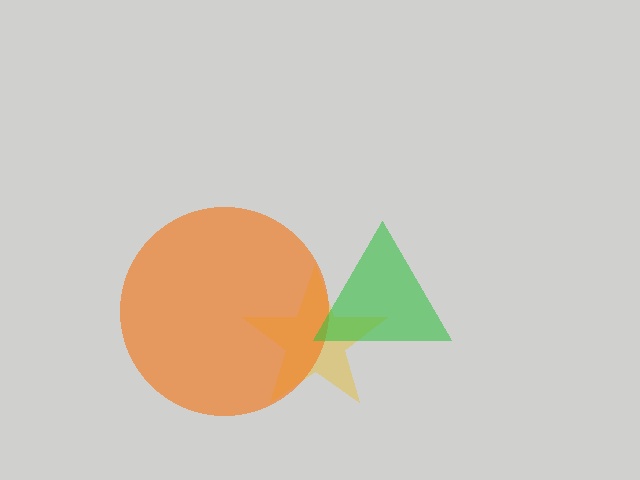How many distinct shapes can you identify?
There are 3 distinct shapes: a yellow star, an orange circle, a green triangle.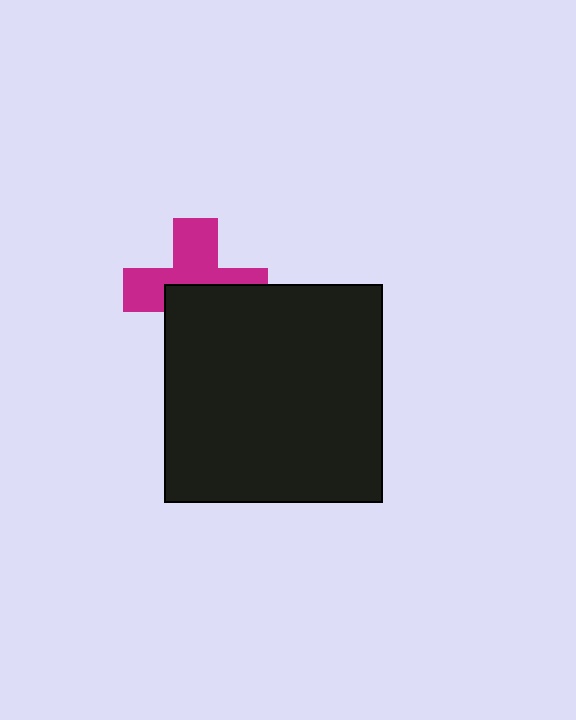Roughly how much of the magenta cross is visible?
About half of it is visible (roughly 52%).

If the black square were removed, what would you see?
You would see the complete magenta cross.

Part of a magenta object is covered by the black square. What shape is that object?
It is a cross.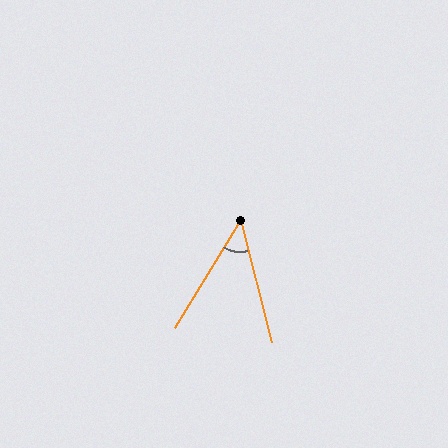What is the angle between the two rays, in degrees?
Approximately 46 degrees.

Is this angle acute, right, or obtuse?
It is acute.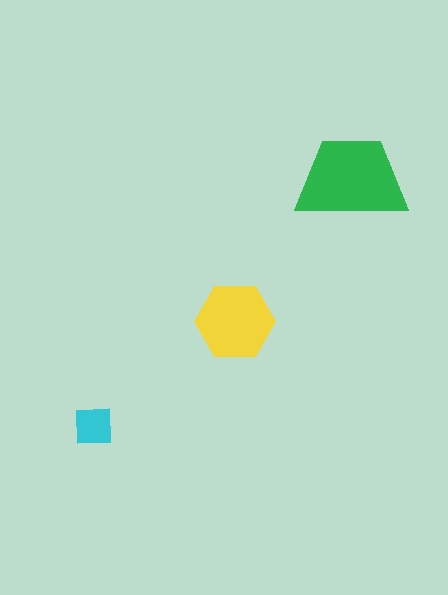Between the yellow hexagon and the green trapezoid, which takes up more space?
The green trapezoid.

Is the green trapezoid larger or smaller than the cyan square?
Larger.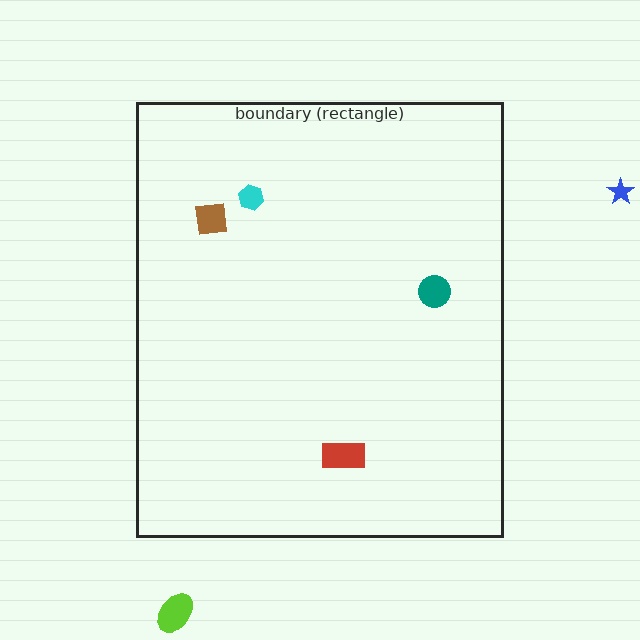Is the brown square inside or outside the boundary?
Inside.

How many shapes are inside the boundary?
4 inside, 2 outside.